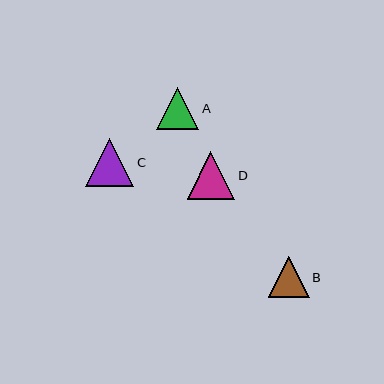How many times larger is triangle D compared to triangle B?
Triangle D is approximately 1.2 times the size of triangle B.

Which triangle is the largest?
Triangle C is the largest with a size of approximately 48 pixels.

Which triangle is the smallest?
Triangle B is the smallest with a size of approximately 41 pixels.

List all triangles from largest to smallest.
From largest to smallest: C, D, A, B.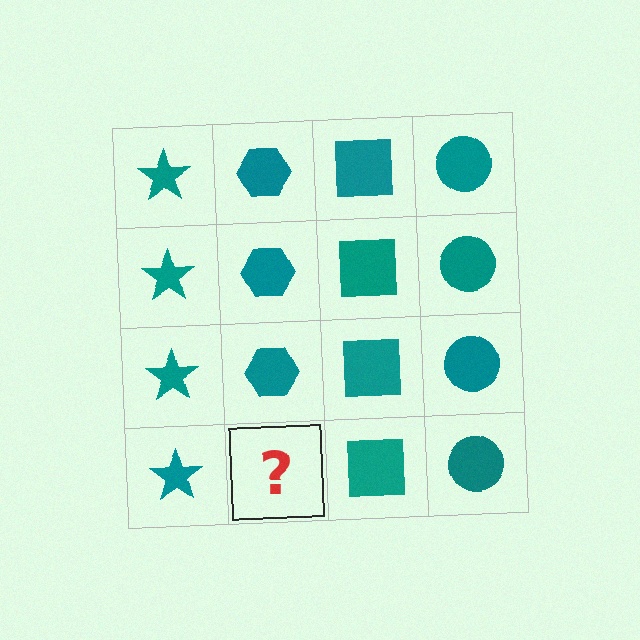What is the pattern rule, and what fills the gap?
The rule is that each column has a consistent shape. The gap should be filled with a teal hexagon.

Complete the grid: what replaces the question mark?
The question mark should be replaced with a teal hexagon.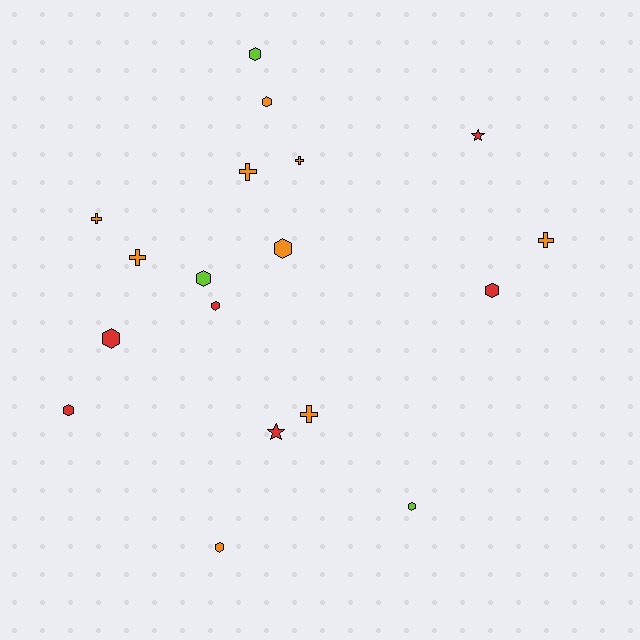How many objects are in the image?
There are 18 objects.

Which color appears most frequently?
Orange, with 9 objects.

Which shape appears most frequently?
Hexagon, with 10 objects.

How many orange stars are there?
There are no orange stars.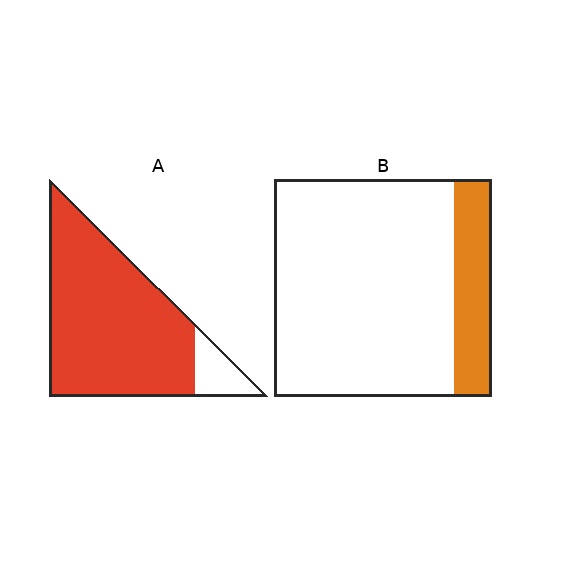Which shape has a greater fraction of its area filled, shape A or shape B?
Shape A.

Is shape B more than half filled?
No.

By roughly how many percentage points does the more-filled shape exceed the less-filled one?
By roughly 70 percentage points (A over B).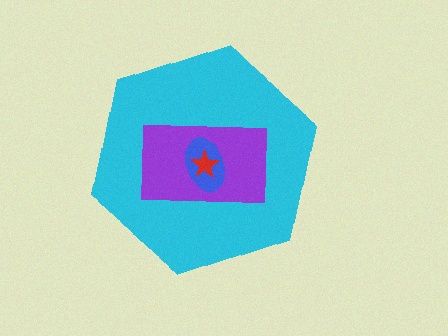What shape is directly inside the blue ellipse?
The red star.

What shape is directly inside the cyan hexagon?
The purple rectangle.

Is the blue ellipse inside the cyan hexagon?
Yes.